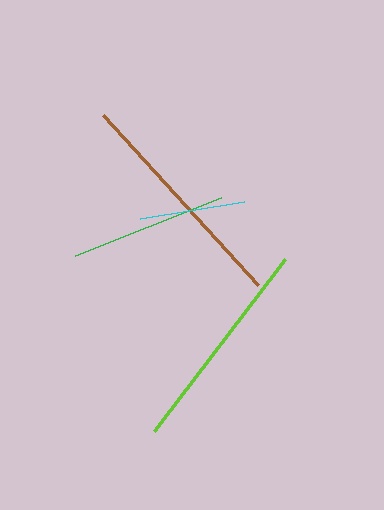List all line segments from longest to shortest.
From longest to shortest: brown, lime, green, cyan.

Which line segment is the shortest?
The cyan line is the shortest at approximately 106 pixels.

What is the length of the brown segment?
The brown segment is approximately 230 pixels long.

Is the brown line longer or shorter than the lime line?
The brown line is longer than the lime line.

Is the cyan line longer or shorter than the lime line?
The lime line is longer than the cyan line.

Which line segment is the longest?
The brown line is the longest at approximately 230 pixels.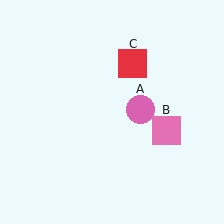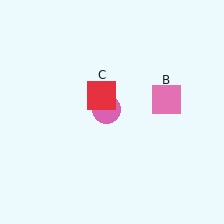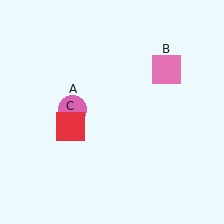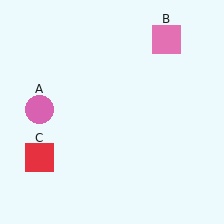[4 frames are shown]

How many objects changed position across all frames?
3 objects changed position: pink circle (object A), pink square (object B), red square (object C).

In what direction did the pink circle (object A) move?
The pink circle (object A) moved left.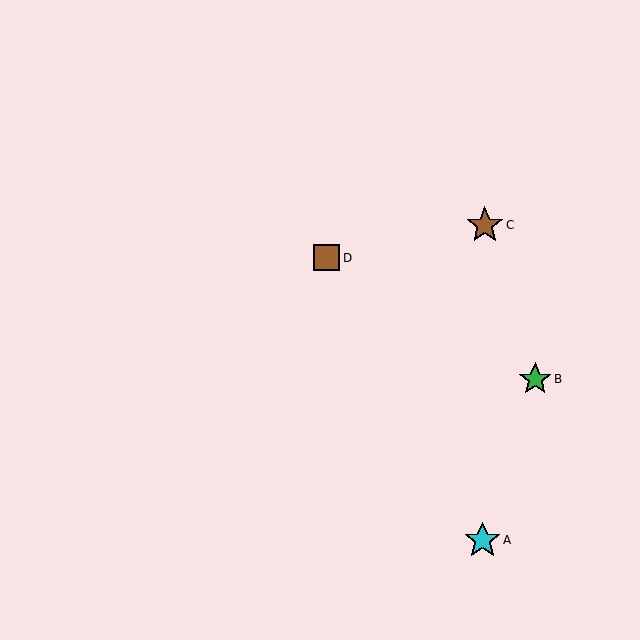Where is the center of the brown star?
The center of the brown star is at (485, 225).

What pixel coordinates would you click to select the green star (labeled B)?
Click at (535, 379) to select the green star B.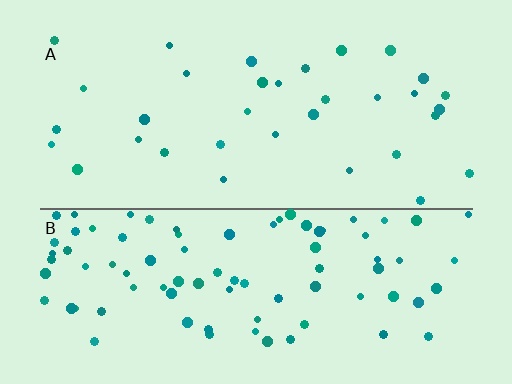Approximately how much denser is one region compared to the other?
Approximately 2.6× — region B over region A.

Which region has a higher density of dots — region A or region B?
B (the bottom).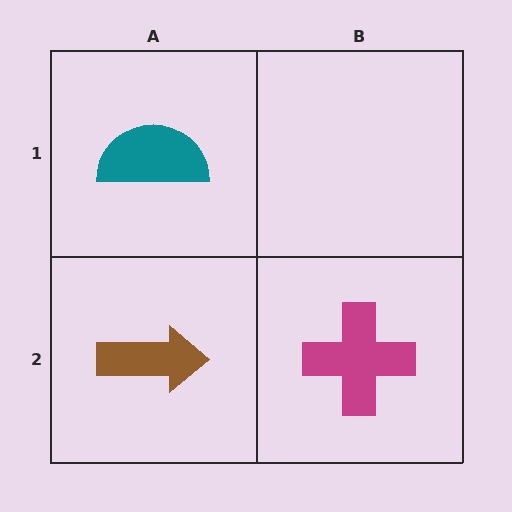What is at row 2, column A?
A brown arrow.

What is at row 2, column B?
A magenta cross.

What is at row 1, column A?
A teal semicircle.